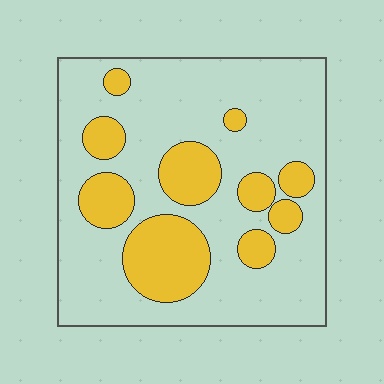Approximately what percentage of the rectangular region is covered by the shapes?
Approximately 25%.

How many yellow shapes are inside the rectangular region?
10.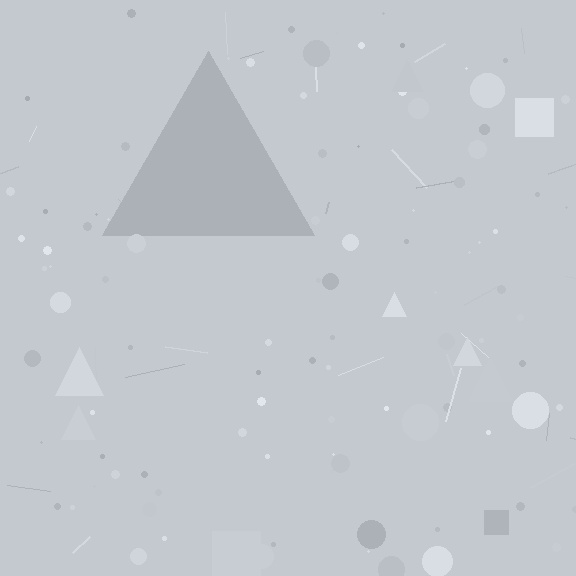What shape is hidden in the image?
A triangle is hidden in the image.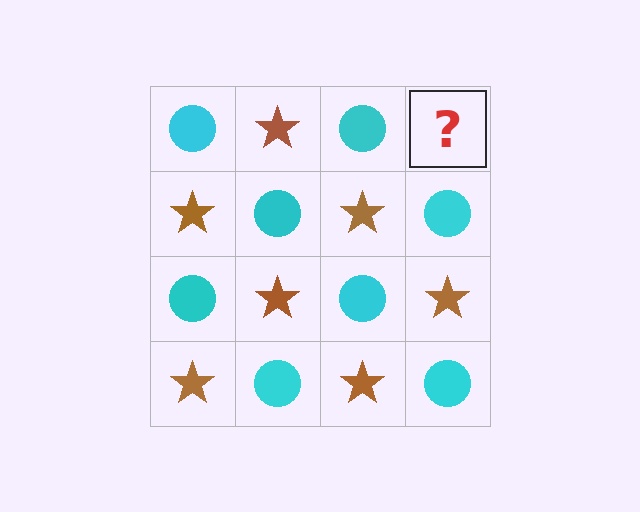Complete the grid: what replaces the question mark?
The question mark should be replaced with a brown star.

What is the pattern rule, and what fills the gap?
The rule is that it alternates cyan circle and brown star in a checkerboard pattern. The gap should be filled with a brown star.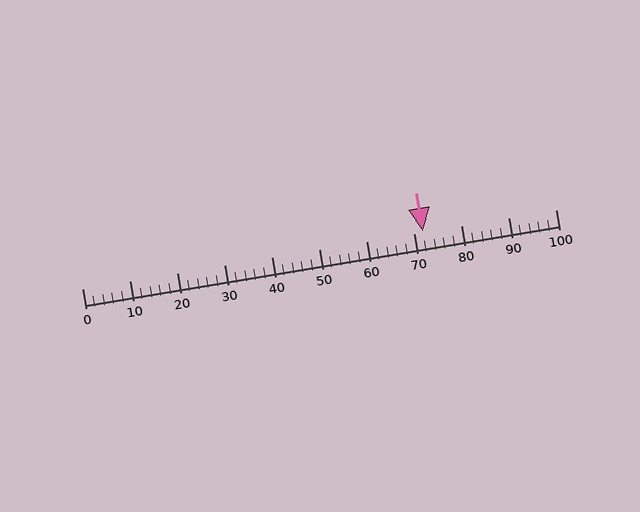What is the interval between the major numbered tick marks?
The major tick marks are spaced 10 units apart.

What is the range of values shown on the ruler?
The ruler shows values from 0 to 100.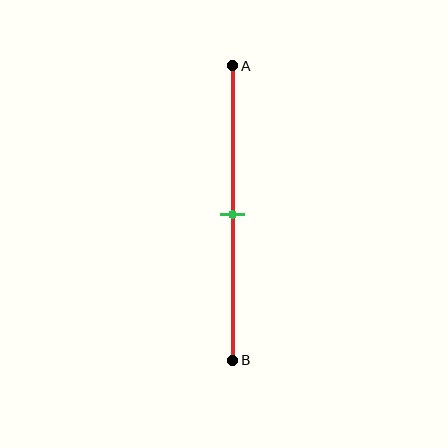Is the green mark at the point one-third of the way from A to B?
No, the mark is at about 50% from A, not at the 33% one-third point.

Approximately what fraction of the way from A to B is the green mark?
The green mark is approximately 50% of the way from A to B.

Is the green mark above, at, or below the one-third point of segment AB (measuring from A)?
The green mark is below the one-third point of segment AB.